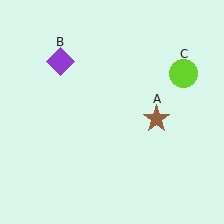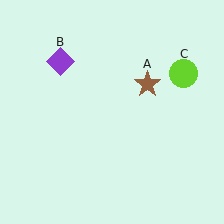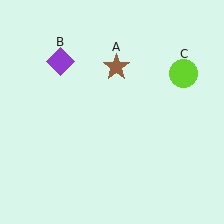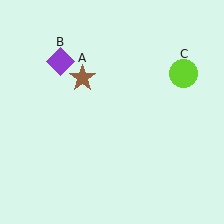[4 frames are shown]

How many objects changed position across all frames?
1 object changed position: brown star (object A).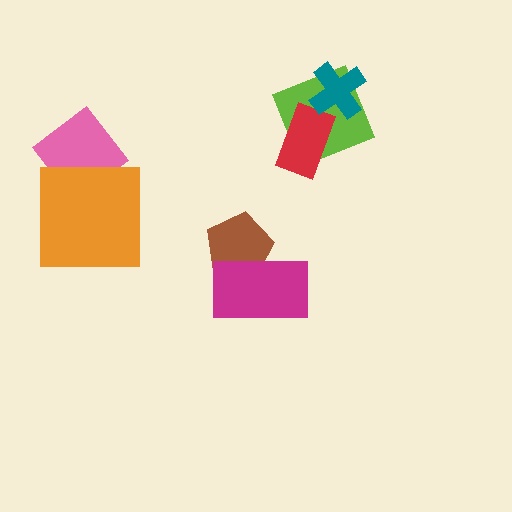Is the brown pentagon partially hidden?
Yes, it is partially covered by another shape.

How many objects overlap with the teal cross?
1 object overlaps with the teal cross.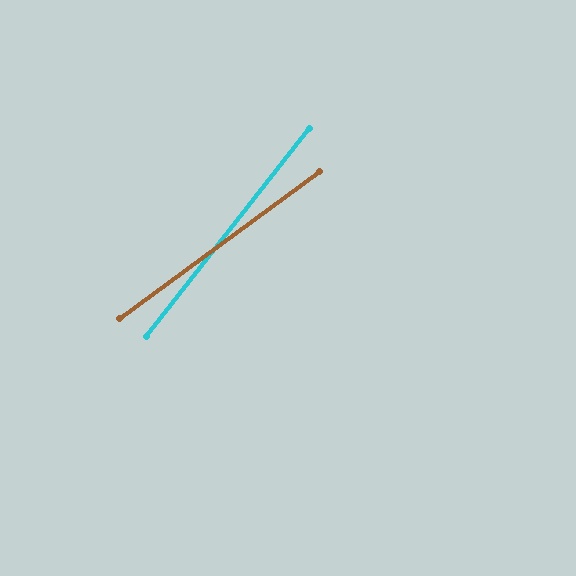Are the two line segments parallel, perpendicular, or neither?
Neither parallel nor perpendicular — they differ by about 16°.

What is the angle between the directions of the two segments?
Approximately 16 degrees.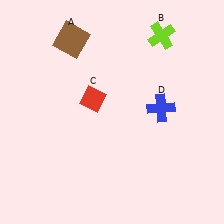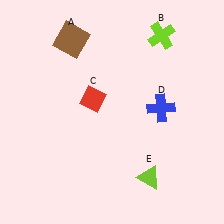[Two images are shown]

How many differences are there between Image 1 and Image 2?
There is 1 difference between the two images.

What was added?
A lime triangle (E) was added in Image 2.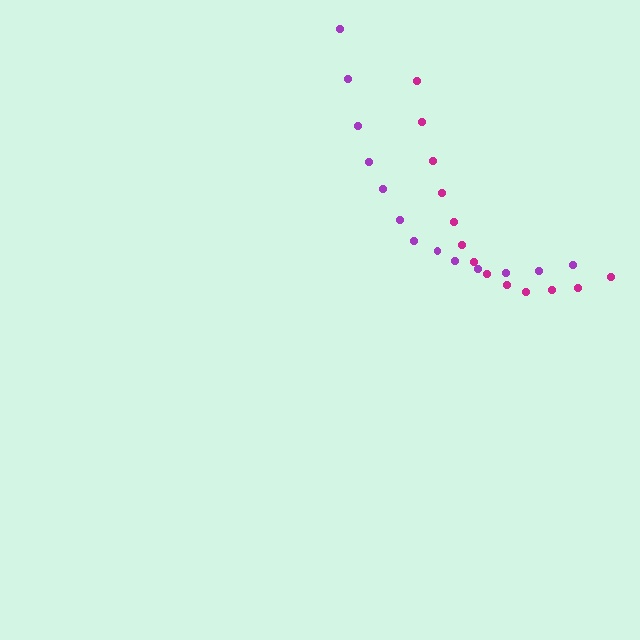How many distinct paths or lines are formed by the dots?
There are 2 distinct paths.